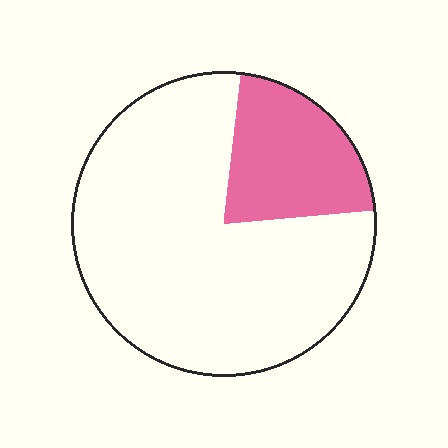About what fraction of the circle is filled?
About one fifth (1/5).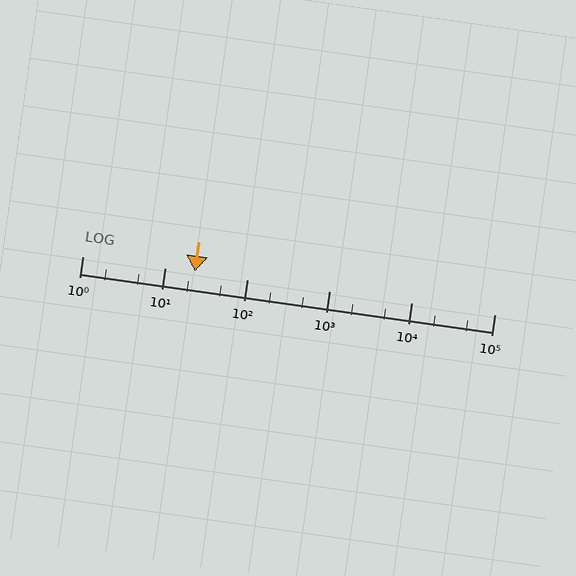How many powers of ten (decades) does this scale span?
The scale spans 5 decades, from 1 to 100000.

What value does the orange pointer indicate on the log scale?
The pointer indicates approximately 23.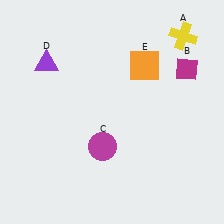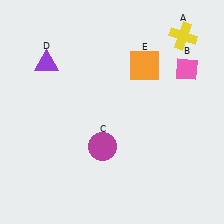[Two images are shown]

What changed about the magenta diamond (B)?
In Image 1, B is magenta. In Image 2, it changed to pink.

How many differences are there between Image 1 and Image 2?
There is 1 difference between the two images.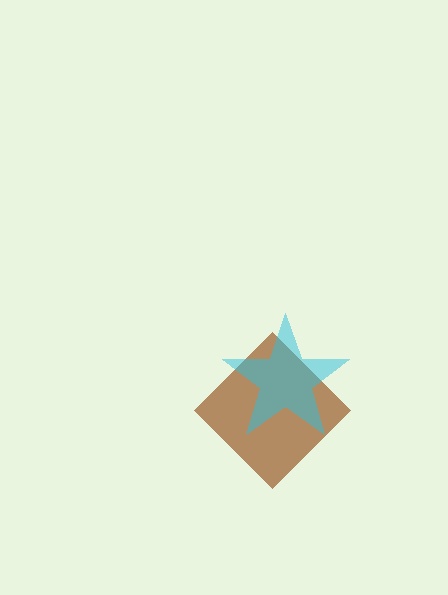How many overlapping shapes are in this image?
There are 2 overlapping shapes in the image.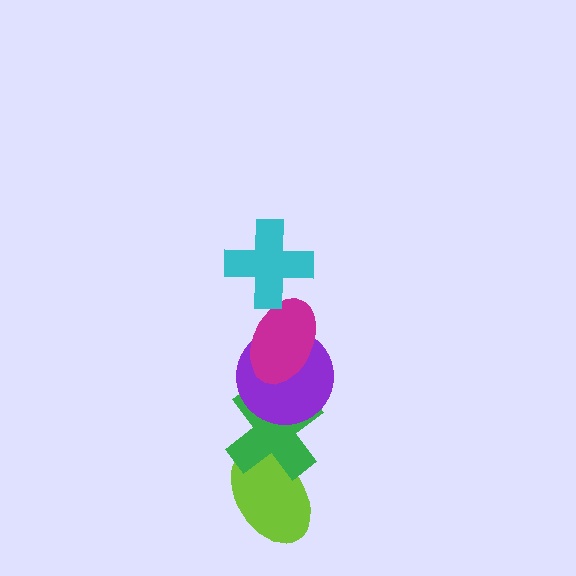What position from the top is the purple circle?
The purple circle is 3rd from the top.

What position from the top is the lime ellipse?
The lime ellipse is 5th from the top.